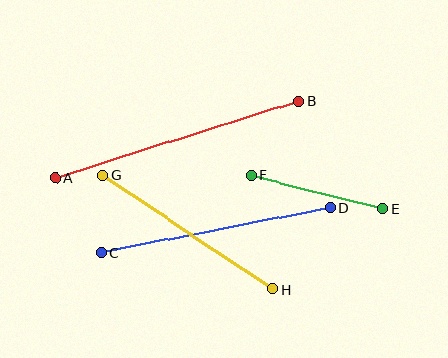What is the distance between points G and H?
The distance is approximately 205 pixels.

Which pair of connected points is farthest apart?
Points A and B are farthest apart.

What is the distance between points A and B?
The distance is approximately 255 pixels.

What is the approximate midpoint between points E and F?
The midpoint is at approximately (317, 192) pixels.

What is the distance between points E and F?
The distance is approximately 135 pixels.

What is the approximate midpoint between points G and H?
The midpoint is at approximately (188, 232) pixels.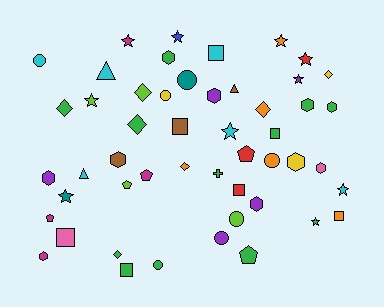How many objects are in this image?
There are 50 objects.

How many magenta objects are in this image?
There are 4 magenta objects.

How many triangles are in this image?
There are 3 triangles.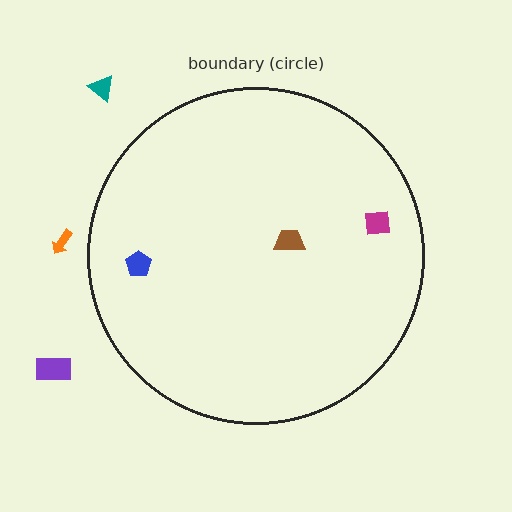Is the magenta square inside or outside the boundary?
Inside.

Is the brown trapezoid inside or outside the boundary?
Inside.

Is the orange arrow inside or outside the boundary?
Outside.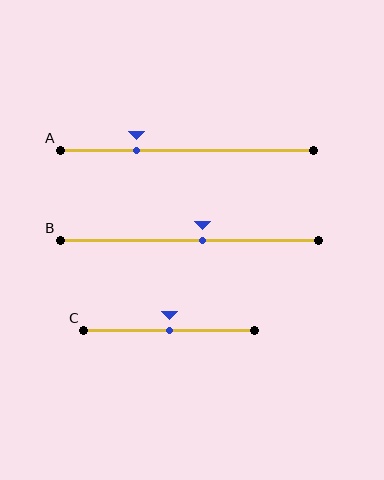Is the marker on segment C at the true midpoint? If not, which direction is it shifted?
Yes, the marker on segment C is at the true midpoint.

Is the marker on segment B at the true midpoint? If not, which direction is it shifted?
No, the marker on segment B is shifted to the right by about 5% of the segment length.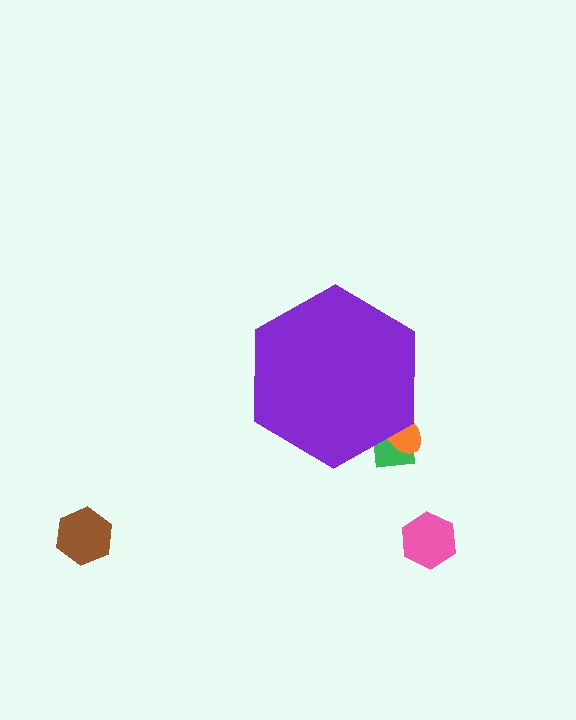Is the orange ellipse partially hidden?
Yes, the orange ellipse is partially hidden behind the purple hexagon.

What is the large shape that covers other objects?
A purple hexagon.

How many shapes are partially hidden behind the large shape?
2 shapes are partially hidden.